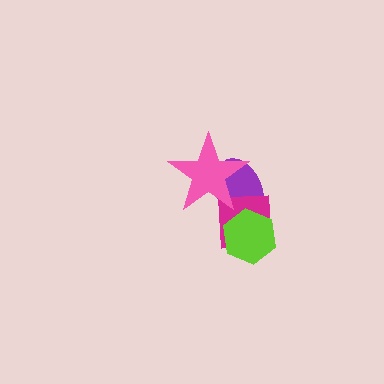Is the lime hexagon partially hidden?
No, no other shape covers it.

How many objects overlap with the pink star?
2 objects overlap with the pink star.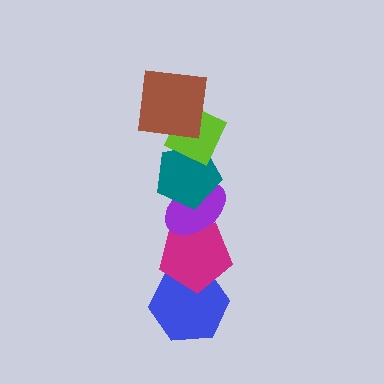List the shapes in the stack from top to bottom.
From top to bottom: the brown square, the lime diamond, the teal pentagon, the purple ellipse, the magenta pentagon, the blue hexagon.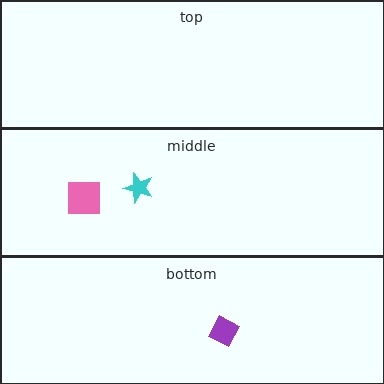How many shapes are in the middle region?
2.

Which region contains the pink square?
The middle region.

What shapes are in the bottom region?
The purple diamond.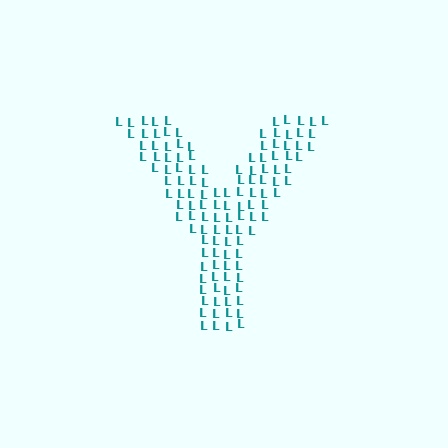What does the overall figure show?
The overall figure shows the letter Y.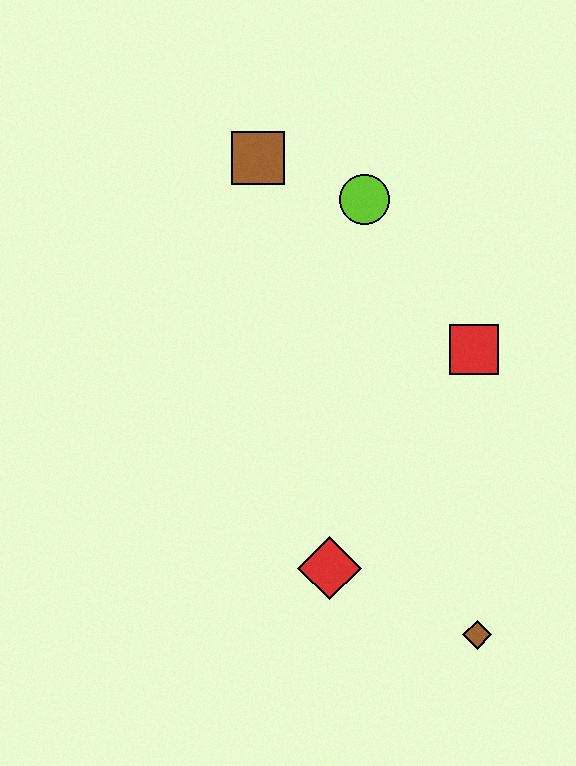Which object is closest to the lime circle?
The brown square is closest to the lime circle.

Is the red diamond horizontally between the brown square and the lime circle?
Yes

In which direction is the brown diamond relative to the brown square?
The brown diamond is below the brown square.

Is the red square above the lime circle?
No